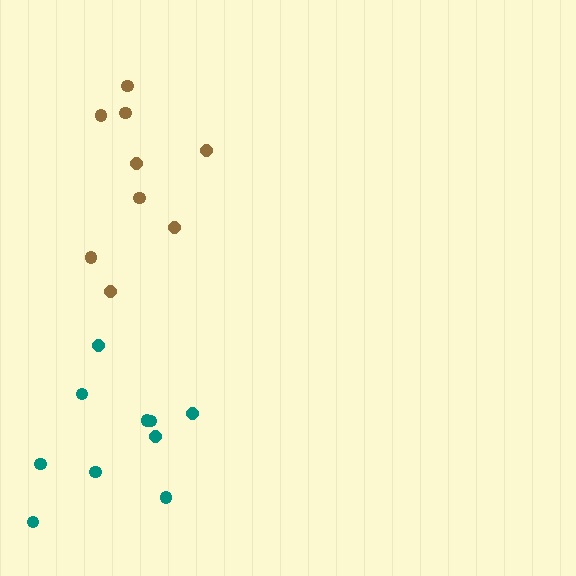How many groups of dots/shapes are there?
There are 2 groups.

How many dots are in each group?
Group 1: 10 dots, Group 2: 9 dots (19 total).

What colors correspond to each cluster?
The clusters are colored: teal, brown.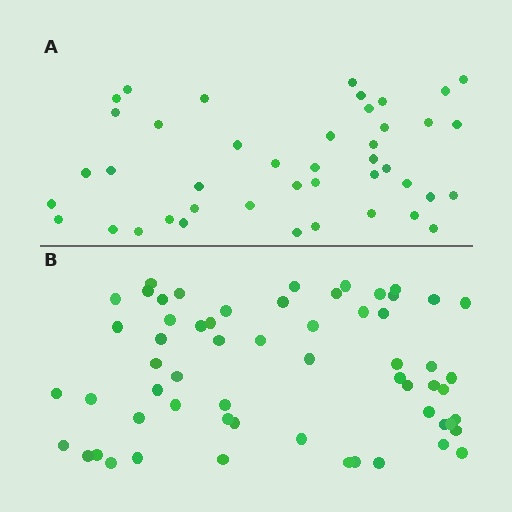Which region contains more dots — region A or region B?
Region B (the bottom region) has more dots.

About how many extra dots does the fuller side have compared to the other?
Region B has approximately 15 more dots than region A.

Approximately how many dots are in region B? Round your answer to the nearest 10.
About 60 dots.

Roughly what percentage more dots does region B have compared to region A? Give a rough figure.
About 40% more.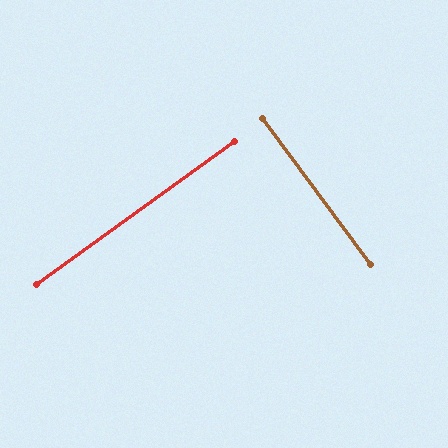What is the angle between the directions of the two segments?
Approximately 89 degrees.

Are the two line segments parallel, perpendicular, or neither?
Perpendicular — they meet at approximately 89°.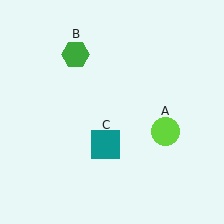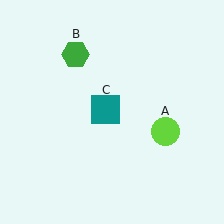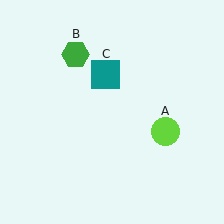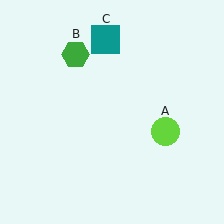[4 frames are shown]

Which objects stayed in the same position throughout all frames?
Lime circle (object A) and green hexagon (object B) remained stationary.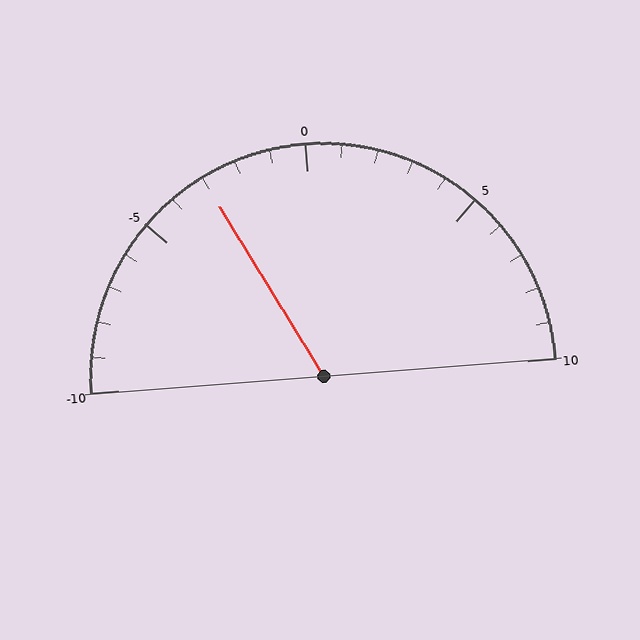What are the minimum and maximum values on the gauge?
The gauge ranges from -10 to 10.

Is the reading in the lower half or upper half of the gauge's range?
The reading is in the lower half of the range (-10 to 10).